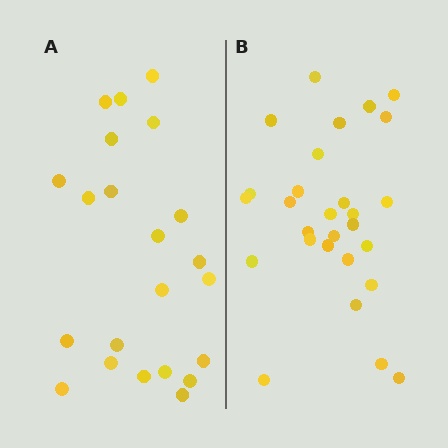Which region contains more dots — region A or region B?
Region B (the right region) has more dots.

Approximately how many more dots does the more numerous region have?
Region B has about 6 more dots than region A.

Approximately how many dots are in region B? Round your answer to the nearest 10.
About 30 dots. (The exact count is 28, which rounds to 30.)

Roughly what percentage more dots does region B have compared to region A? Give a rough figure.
About 25% more.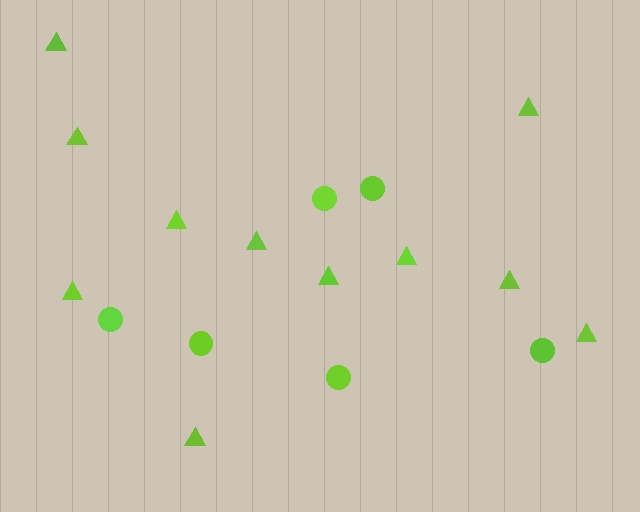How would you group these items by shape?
There are 2 groups: one group of triangles (11) and one group of circles (6).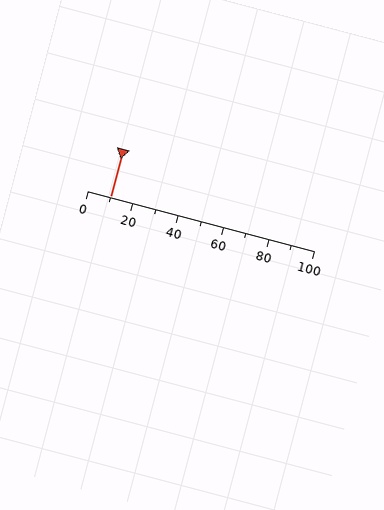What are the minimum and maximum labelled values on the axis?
The axis runs from 0 to 100.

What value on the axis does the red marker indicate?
The marker indicates approximately 10.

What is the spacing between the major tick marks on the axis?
The major ticks are spaced 20 apart.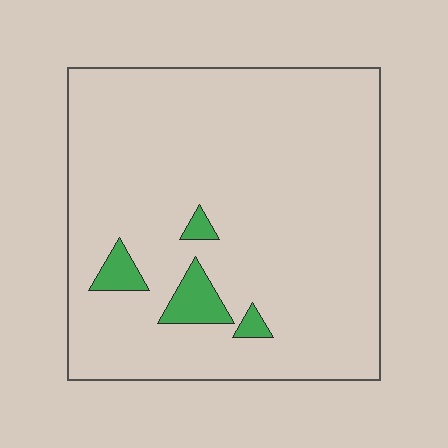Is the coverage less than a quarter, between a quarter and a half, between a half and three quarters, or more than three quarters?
Less than a quarter.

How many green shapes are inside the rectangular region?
4.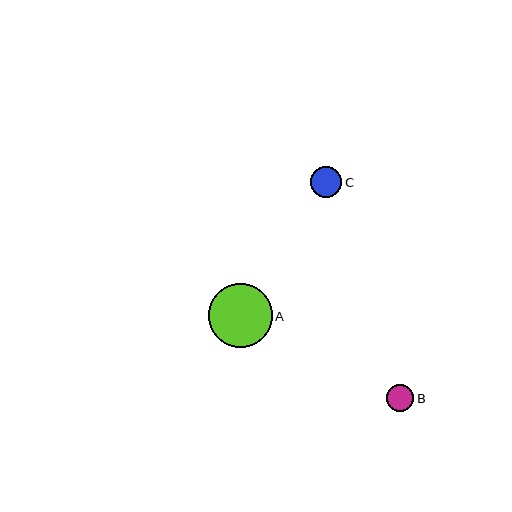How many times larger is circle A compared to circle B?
Circle A is approximately 2.3 times the size of circle B.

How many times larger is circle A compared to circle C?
Circle A is approximately 2.0 times the size of circle C.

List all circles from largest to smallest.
From largest to smallest: A, C, B.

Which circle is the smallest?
Circle B is the smallest with a size of approximately 28 pixels.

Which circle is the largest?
Circle A is the largest with a size of approximately 64 pixels.